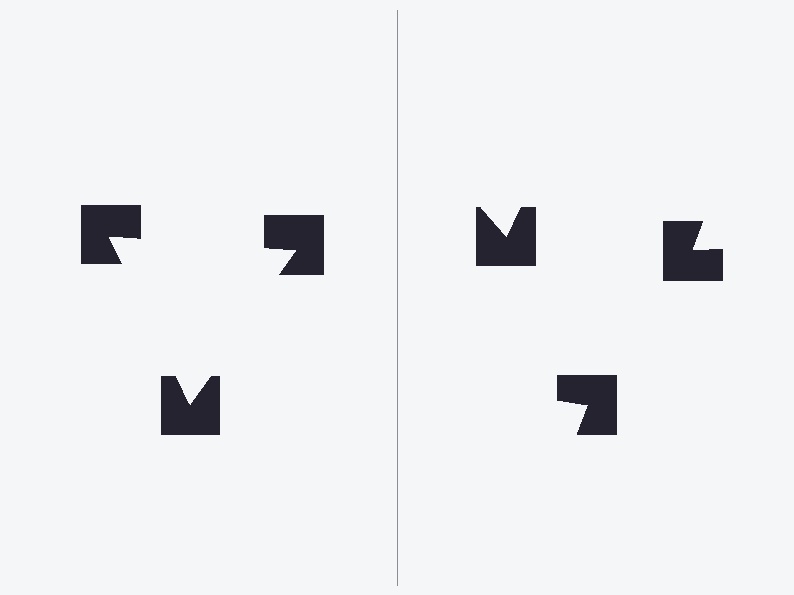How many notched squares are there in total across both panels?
6 — 3 on each side.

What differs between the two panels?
The notched squares are positioned identically on both sides; only the wedge orientations differ. On the left they align to a triangle; on the right they are misaligned.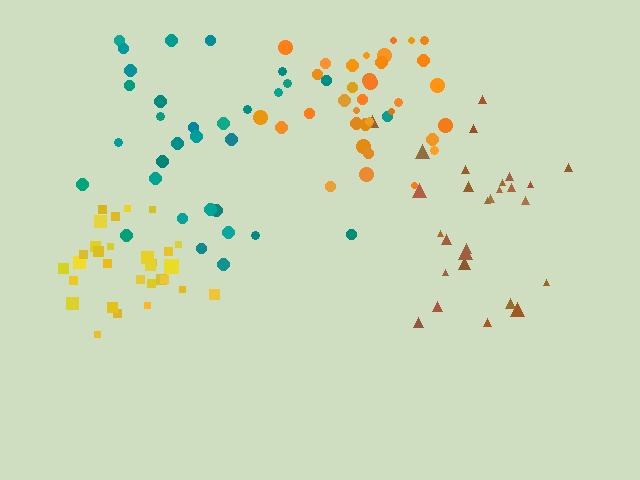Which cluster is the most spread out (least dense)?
Teal.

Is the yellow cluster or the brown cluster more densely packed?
Yellow.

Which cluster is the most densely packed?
Yellow.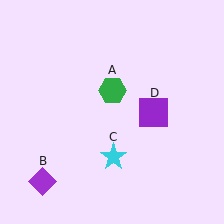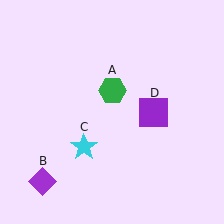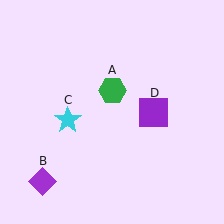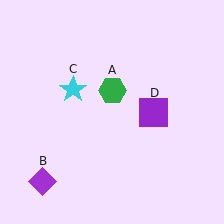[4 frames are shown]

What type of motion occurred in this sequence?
The cyan star (object C) rotated clockwise around the center of the scene.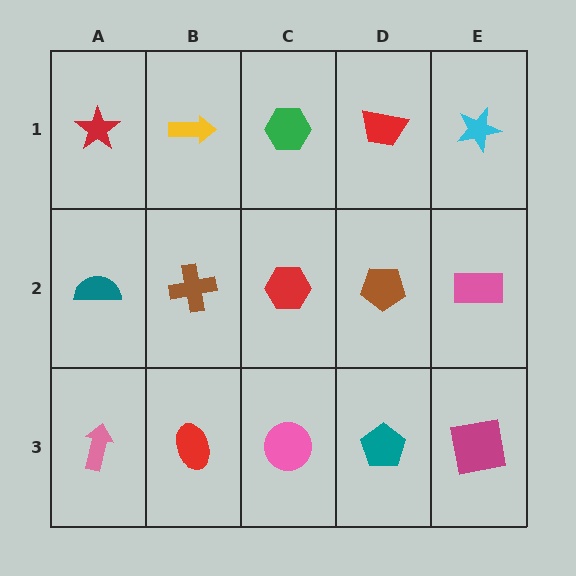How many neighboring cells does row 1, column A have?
2.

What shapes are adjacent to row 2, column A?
A red star (row 1, column A), a pink arrow (row 3, column A), a brown cross (row 2, column B).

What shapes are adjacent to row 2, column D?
A red trapezoid (row 1, column D), a teal pentagon (row 3, column D), a red hexagon (row 2, column C), a pink rectangle (row 2, column E).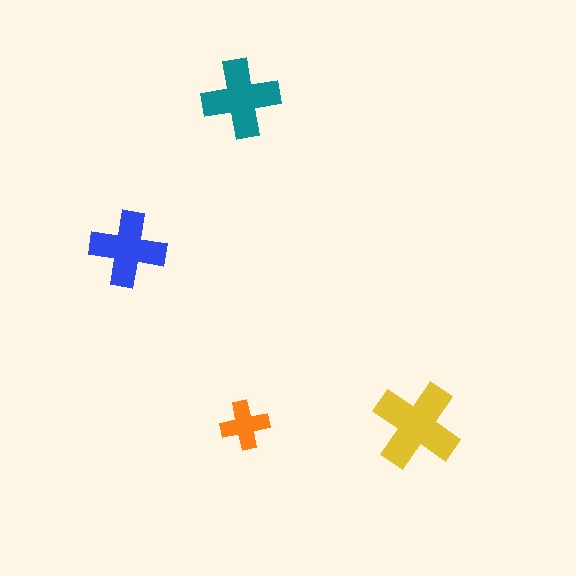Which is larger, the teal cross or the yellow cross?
The yellow one.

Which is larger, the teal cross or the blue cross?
The teal one.